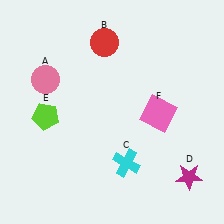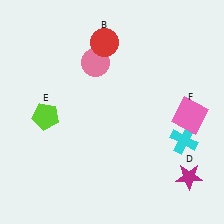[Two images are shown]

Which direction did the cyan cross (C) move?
The cyan cross (C) moved right.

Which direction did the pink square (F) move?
The pink square (F) moved right.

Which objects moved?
The objects that moved are: the pink circle (A), the cyan cross (C), the pink square (F).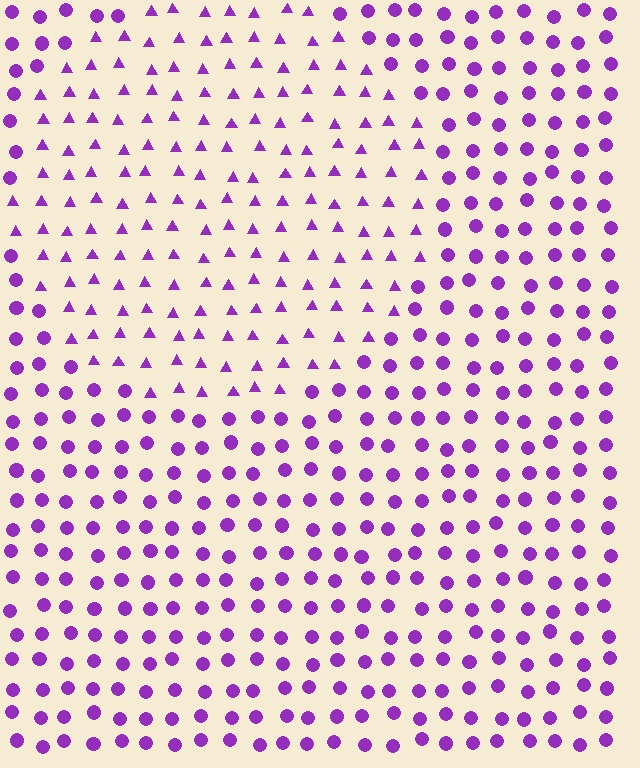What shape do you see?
I see a circle.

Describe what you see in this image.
The image is filled with small purple elements arranged in a uniform grid. A circle-shaped region contains triangles, while the surrounding area contains circles. The boundary is defined purely by the change in element shape.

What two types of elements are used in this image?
The image uses triangles inside the circle region and circles outside it.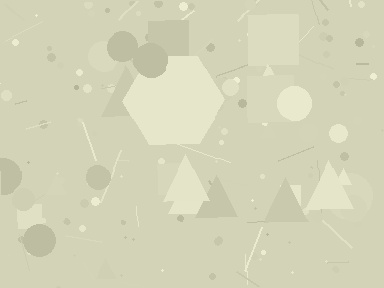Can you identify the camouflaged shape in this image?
The camouflaged shape is a hexagon.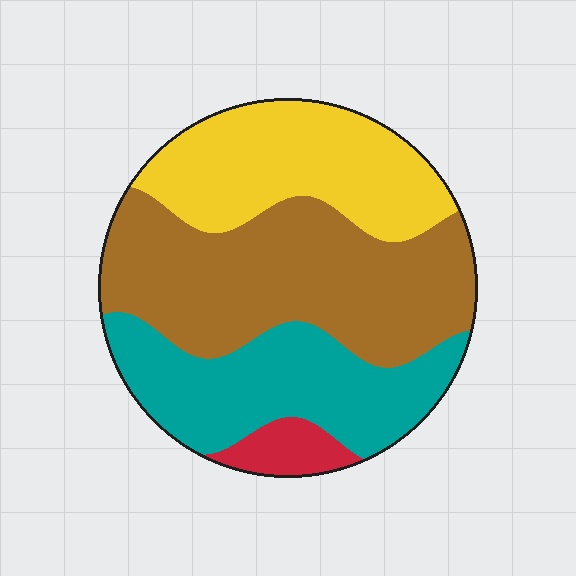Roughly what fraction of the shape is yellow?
Yellow covers 27% of the shape.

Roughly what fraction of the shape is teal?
Teal takes up about one quarter (1/4) of the shape.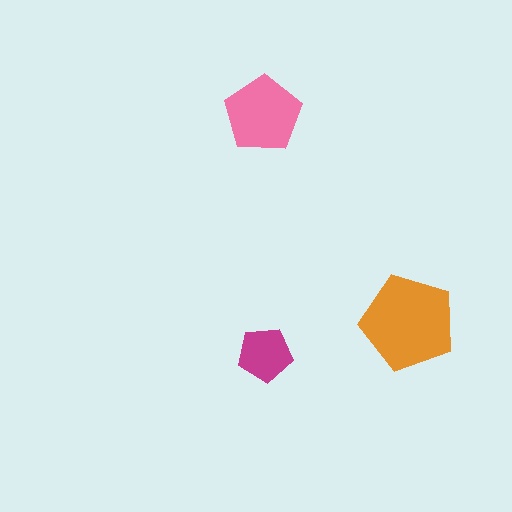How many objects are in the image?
There are 3 objects in the image.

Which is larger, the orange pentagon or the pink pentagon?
The orange one.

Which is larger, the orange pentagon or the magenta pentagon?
The orange one.